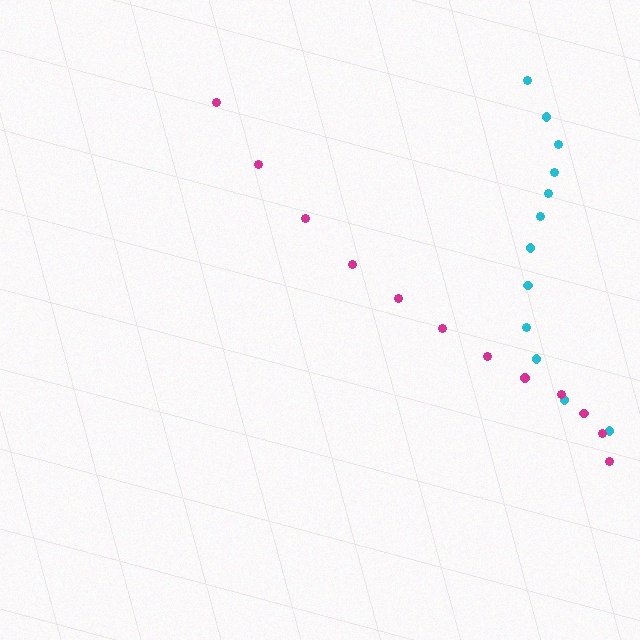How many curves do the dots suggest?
There are 2 distinct paths.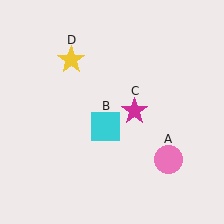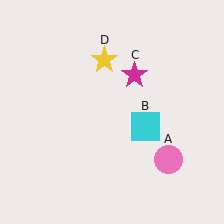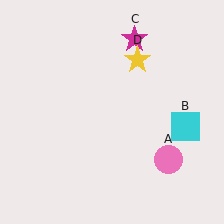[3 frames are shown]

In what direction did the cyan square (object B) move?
The cyan square (object B) moved right.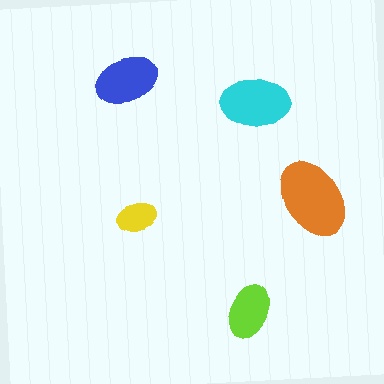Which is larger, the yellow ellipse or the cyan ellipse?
The cyan one.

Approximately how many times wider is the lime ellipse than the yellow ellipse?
About 1.5 times wider.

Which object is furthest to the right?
The orange ellipse is rightmost.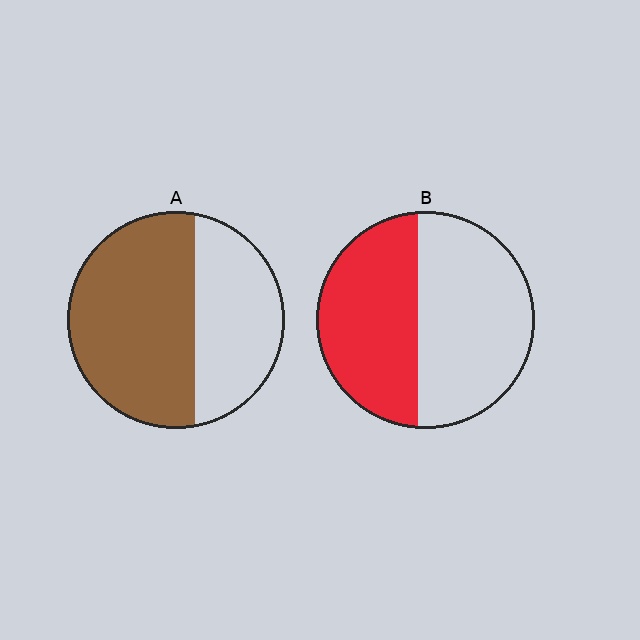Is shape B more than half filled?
No.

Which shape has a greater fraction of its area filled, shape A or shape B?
Shape A.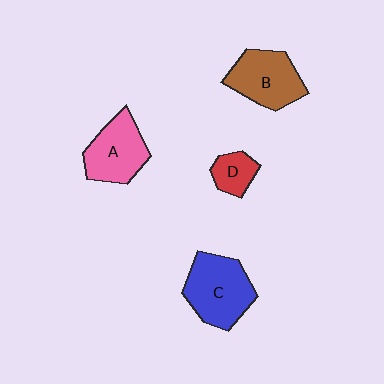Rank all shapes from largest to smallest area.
From largest to smallest: C (blue), B (brown), A (pink), D (red).